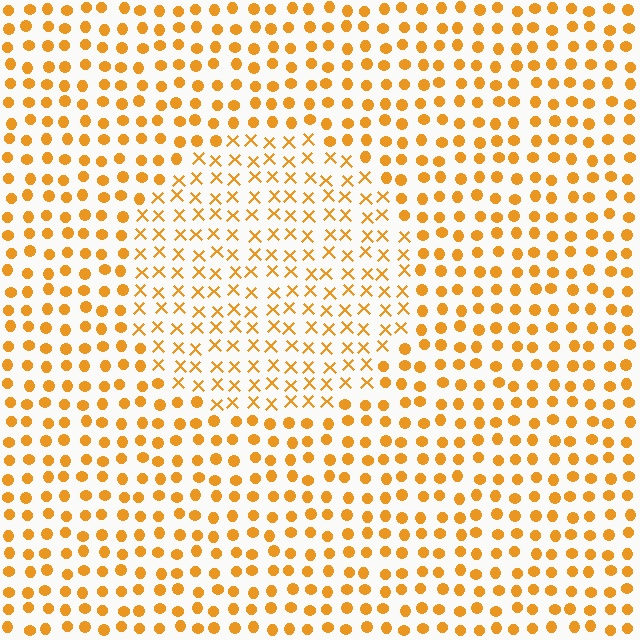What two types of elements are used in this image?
The image uses X marks inside the circle region and circles outside it.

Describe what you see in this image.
The image is filled with small orange elements arranged in a uniform grid. A circle-shaped region contains X marks, while the surrounding area contains circles. The boundary is defined purely by the change in element shape.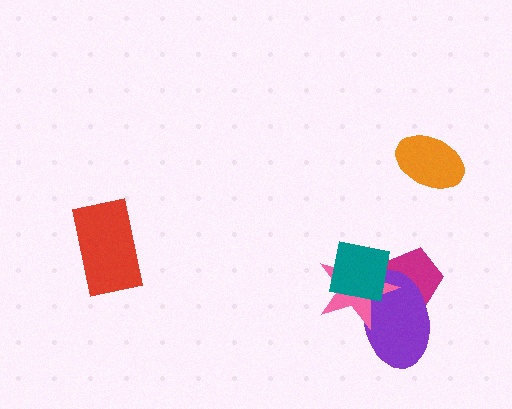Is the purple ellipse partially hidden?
Yes, it is partially covered by another shape.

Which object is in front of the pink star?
The teal square is in front of the pink star.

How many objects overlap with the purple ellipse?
3 objects overlap with the purple ellipse.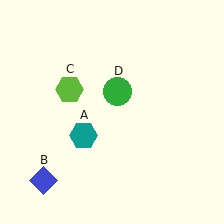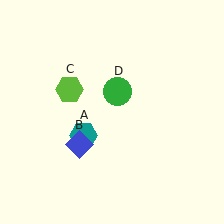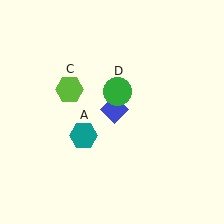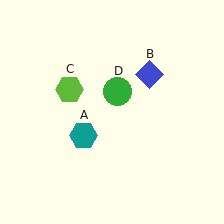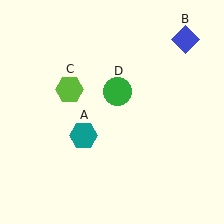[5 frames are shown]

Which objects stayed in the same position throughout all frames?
Teal hexagon (object A) and lime hexagon (object C) and green circle (object D) remained stationary.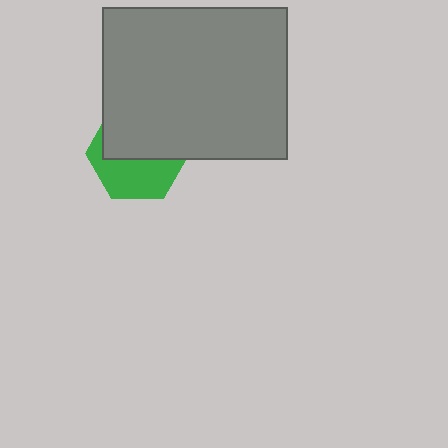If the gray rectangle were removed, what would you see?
You would see the complete green hexagon.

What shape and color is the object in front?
The object in front is a gray rectangle.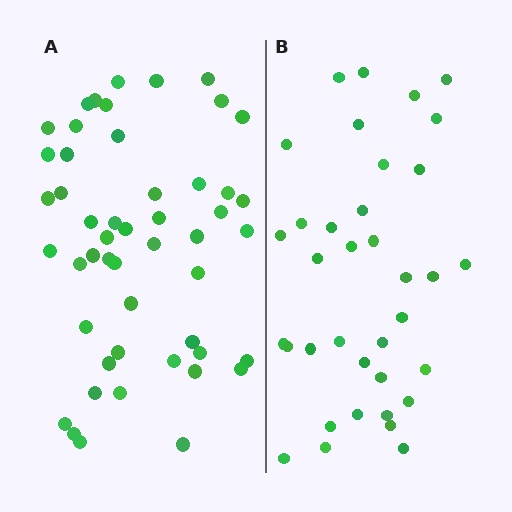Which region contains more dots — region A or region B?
Region A (the left region) has more dots.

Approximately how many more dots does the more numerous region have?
Region A has approximately 15 more dots than region B.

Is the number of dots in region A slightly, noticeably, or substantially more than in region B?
Region A has noticeably more, but not dramatically so. The ratio is roughly 1.4 to 1.